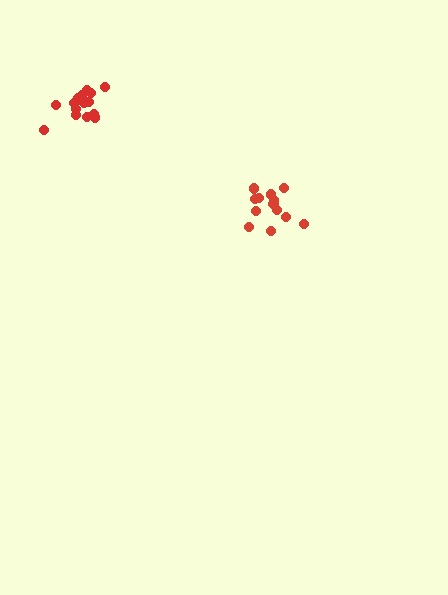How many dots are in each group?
Group 1: 15 dots, Group 2: 13 dots (28 total).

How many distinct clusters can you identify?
There are 2 distinct clusters.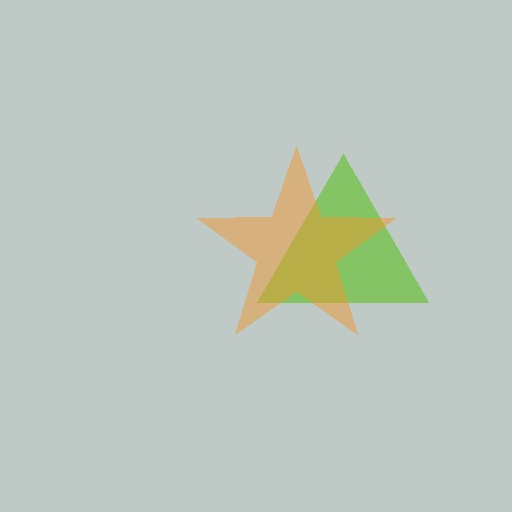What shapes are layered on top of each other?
The layered shapes are: a lime triangle, an orange star.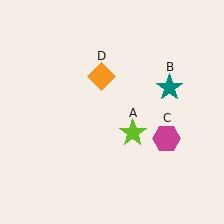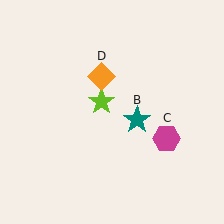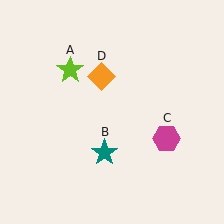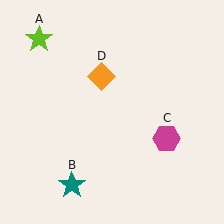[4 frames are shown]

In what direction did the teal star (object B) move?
The teal star (object B) moved down and to the left.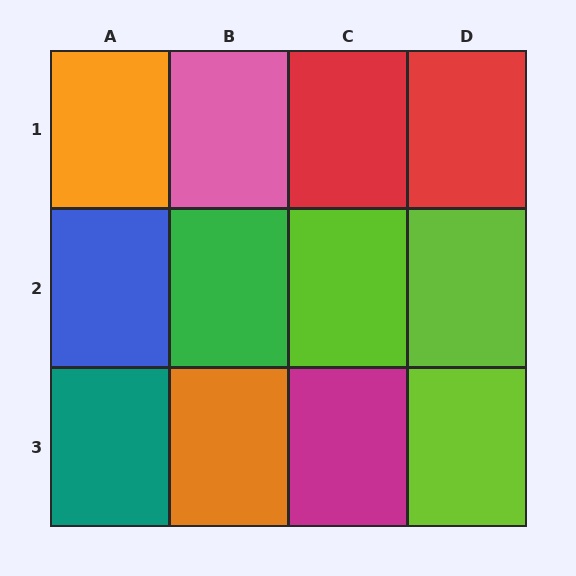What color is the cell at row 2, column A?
Blue.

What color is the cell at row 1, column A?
Orange.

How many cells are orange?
2 cells are orange.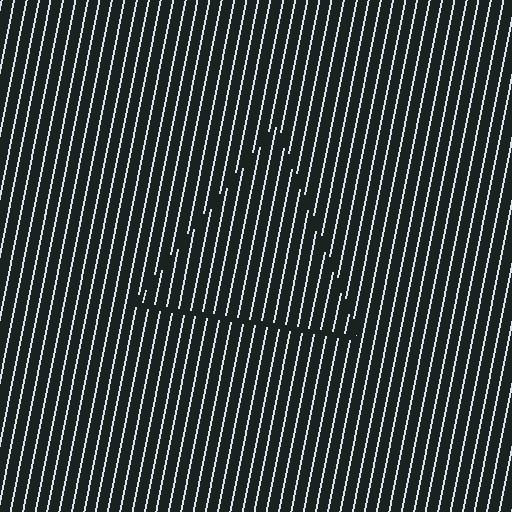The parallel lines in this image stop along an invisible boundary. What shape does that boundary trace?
An illusory triangle. The interior of the shape contains the same grating, shifted by half a period — the contour is defined by the phase discontinuity where line-ends from the inner and outer gratings abut.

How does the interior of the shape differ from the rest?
The interior of the shape contains the same grating, shifted by half a period — the contour is defined by the phase discontinuity where line-ends from the inner and outer gratings abut.